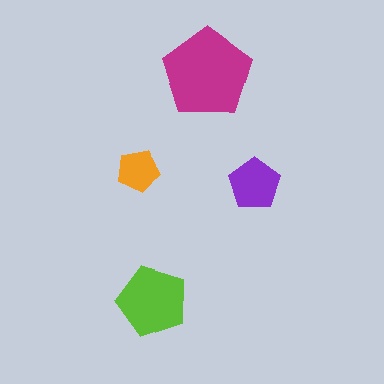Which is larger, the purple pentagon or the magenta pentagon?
The magenta one.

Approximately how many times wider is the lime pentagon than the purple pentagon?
About 1.5 times wider.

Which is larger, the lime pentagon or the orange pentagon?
The lime one.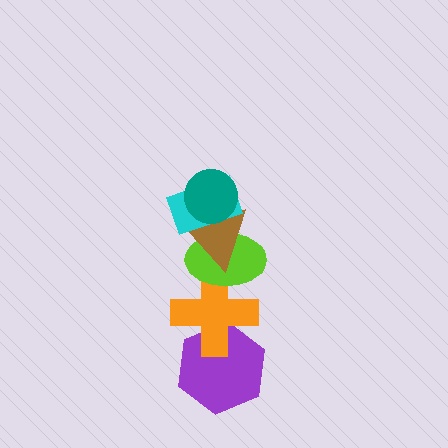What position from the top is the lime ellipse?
The lime ellipse is 4th from the top.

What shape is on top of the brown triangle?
The cyan rectangle is on top of the brown triangle.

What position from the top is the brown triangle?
The brown triangle is 3rd from the top.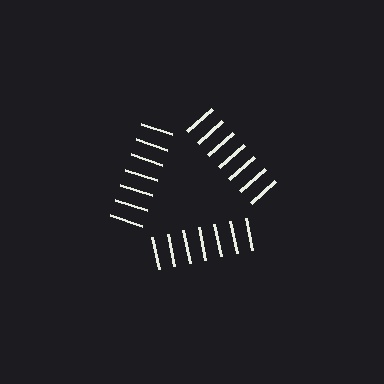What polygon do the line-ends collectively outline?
An illusory triangle — the line segments terminate on its edges but no continuous stroke is drawn.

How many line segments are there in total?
21 — 7 along each of the 3 edges.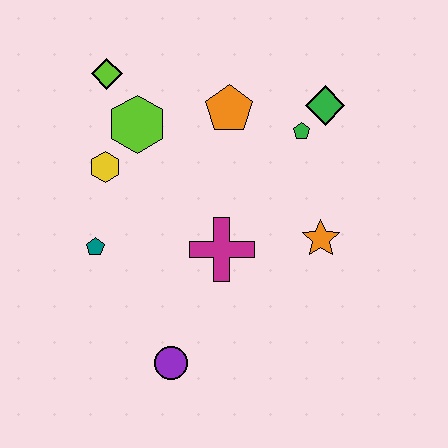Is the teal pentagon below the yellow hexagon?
Yes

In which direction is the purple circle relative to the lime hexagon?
The purple circle is below the lime hexagon.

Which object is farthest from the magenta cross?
The lime diamond is farthest from the magenta cross.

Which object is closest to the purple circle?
The magenta cross is closest to the purple circle.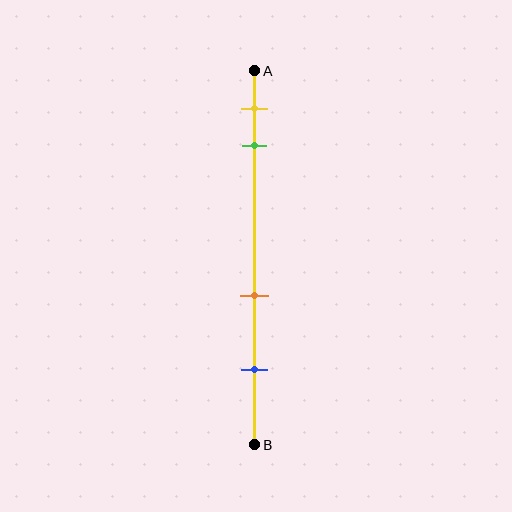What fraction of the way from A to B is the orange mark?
The orange mark is approximately 60% (0.6) of the way from A to B.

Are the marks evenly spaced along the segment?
No, the marks are not evenly spaced.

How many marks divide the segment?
There are 4 marks dividing the segment.